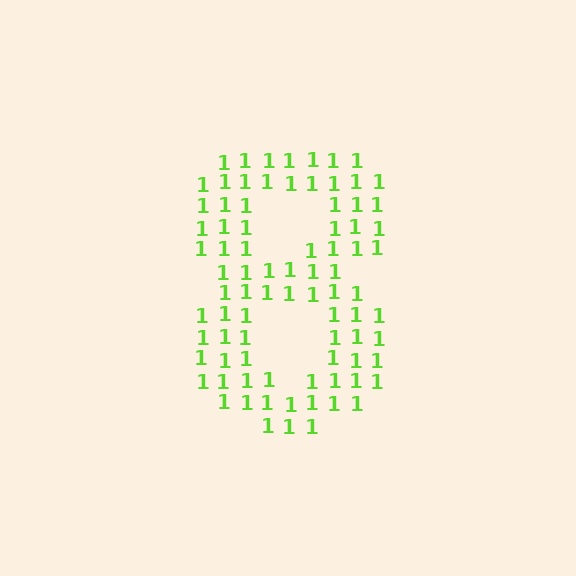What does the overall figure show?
The overall figure shows the digit 8.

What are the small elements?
The small elements are digit 1's.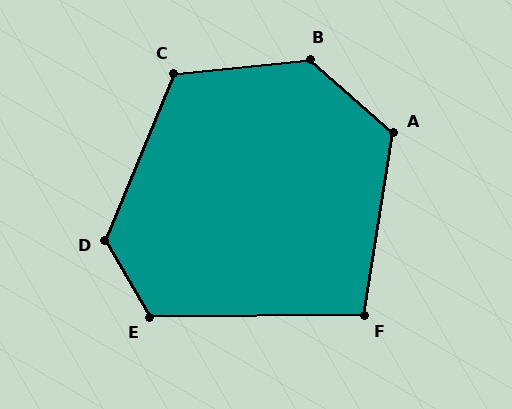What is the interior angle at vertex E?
Approximately 120 degrees (obtuse).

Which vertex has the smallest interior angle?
F, at approximately 99 degrees.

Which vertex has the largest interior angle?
B, at approximately 133 degrees.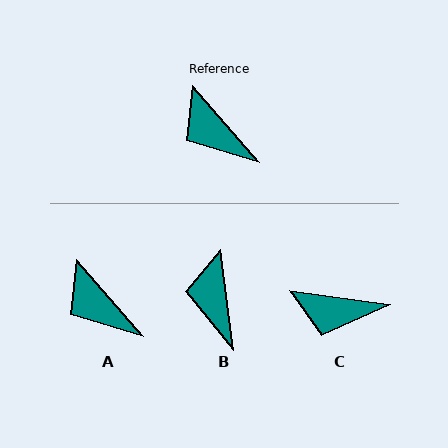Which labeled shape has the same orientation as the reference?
A.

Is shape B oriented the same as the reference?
No, it is off by about 33 degrees.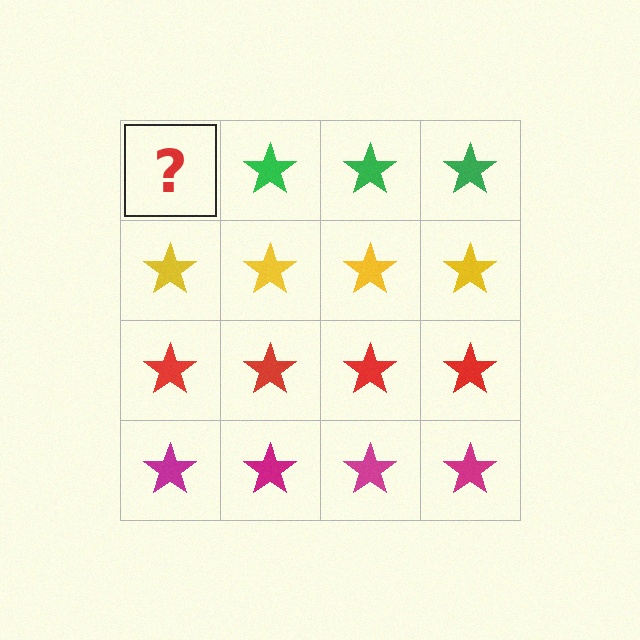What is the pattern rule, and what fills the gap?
The rule is that each row has a consistent color. The gap should be filled with a green star.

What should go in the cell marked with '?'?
The missing cell should contain a green star.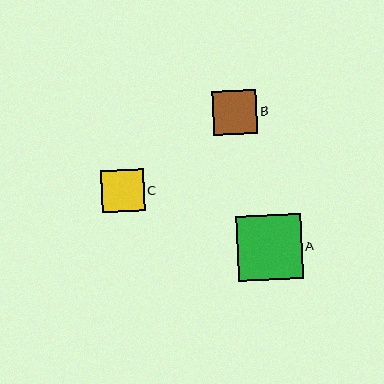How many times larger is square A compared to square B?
Square A is approximately 1.5 times the size of square B.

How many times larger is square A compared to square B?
Square A is approximately 1.5 times the size of square B.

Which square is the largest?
Square A is the largest with a size of approximately 65 pixels.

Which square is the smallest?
Square C is the smallest with a size of approximately 42 pixels.